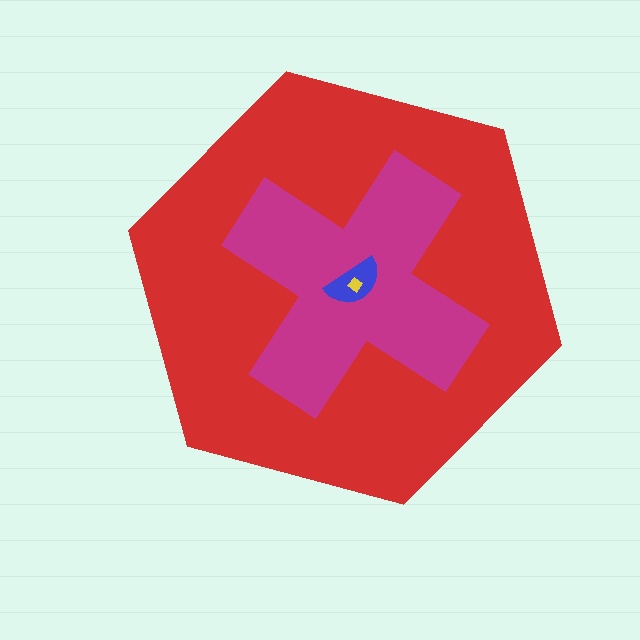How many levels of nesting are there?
4.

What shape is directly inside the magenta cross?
The blue semicircle.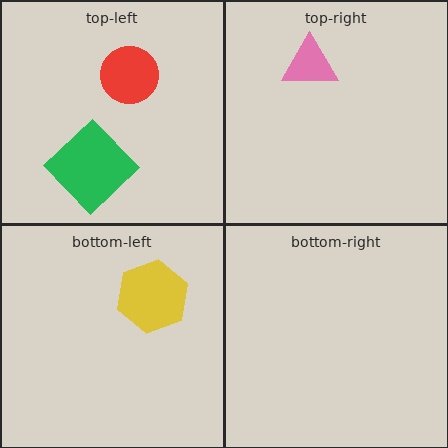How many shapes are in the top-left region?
2.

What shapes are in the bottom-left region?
The yellow hexagon.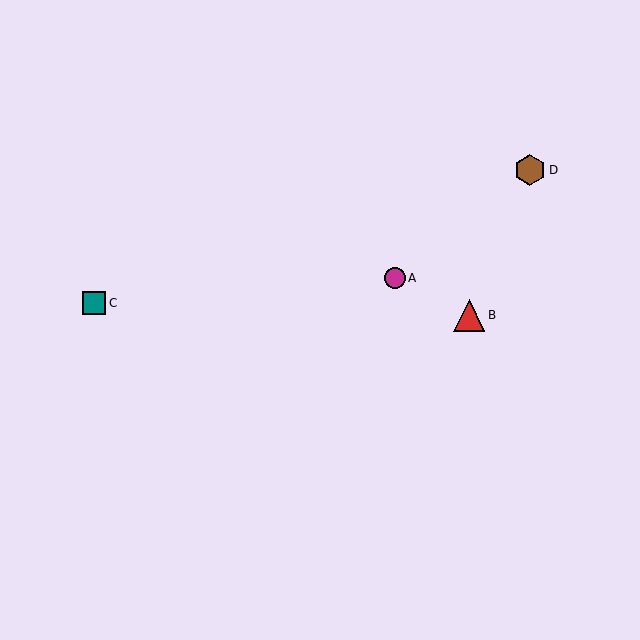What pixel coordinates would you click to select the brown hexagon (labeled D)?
Click at (530, 170) to select the brown hexagon D.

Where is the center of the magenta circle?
The center of the magenta circle is at (395, 278).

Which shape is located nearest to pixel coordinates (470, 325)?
The red triangle (labeled B) at (469, 315) is nearest to that location.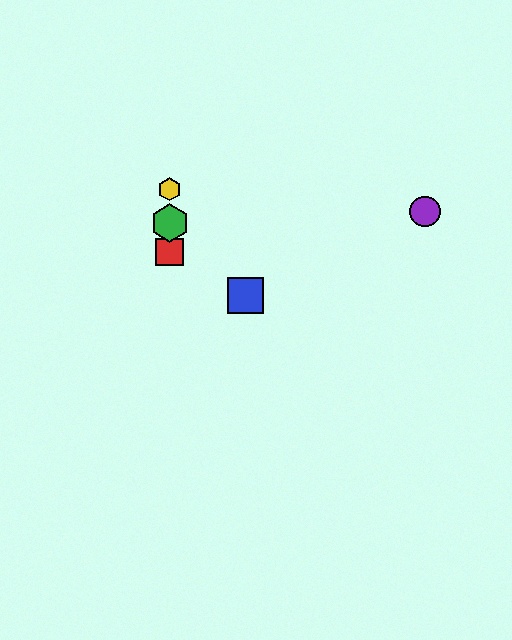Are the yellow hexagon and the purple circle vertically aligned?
No, the yellow hexagon is at x≈170 and the purple circle is at x≈425.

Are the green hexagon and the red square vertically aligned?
Yes, both are at x≈170.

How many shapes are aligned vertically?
3 shapes (the red square, the green hexagon, the yellow hexagon) are aligned vertically.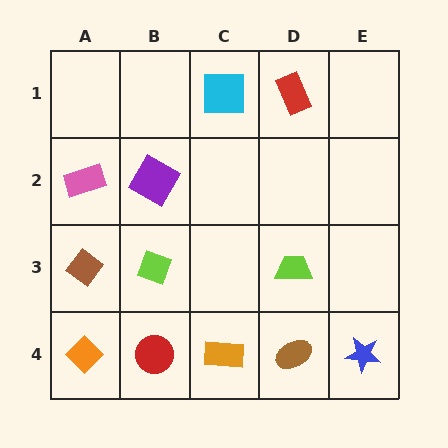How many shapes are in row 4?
5 shapes.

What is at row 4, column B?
A red circle.